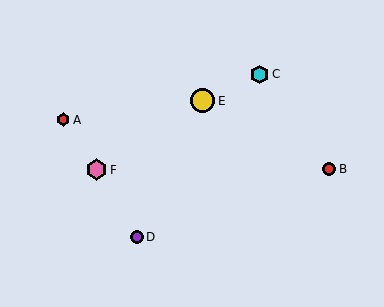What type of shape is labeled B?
Shape B is a red circle.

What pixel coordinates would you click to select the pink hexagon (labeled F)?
Click at (97, 170) to select the pink hexagon F.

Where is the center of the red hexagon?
The center of the red hexagon is at (63, 120).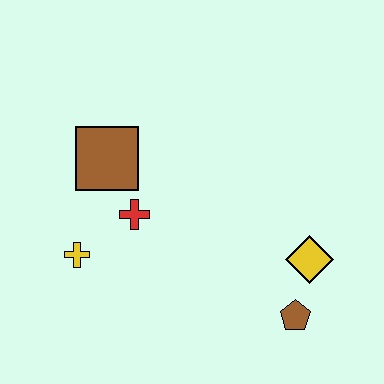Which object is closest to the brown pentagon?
The yellow diamond is closest to the brown pentagon.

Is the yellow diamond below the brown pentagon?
No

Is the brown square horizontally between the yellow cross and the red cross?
Yes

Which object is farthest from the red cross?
The brown pentagon is farthest from the red cross.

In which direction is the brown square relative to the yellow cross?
The brown square is above the yellow cross.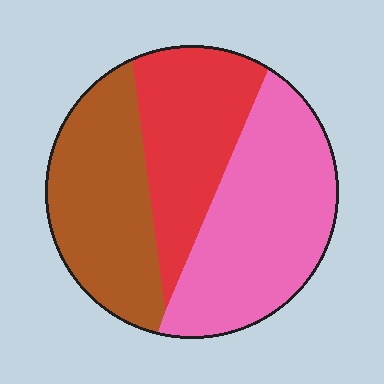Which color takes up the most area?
Pink, at roughly 40%.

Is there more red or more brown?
Brown.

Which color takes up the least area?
Red, at roughly 30%.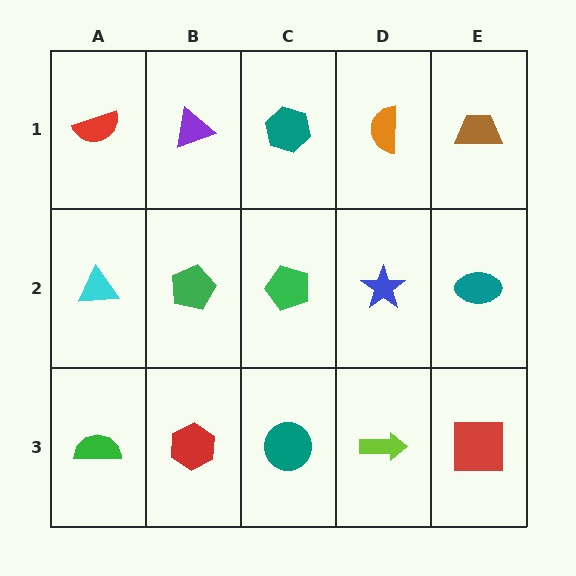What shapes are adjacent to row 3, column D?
A blue star (row 2, column D), a teal circle (row 3, column C), a red square (row 3, column E).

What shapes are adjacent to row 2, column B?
A purple triangle (row 1, column B), a red hexagon (row 3, column B), a cyan triangle (row 2, column A), a green pentagon (row 2, column C).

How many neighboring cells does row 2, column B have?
4.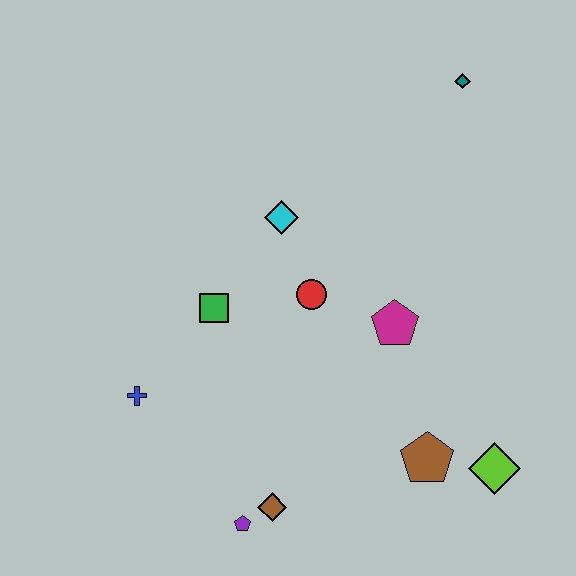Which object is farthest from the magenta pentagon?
The blue cross is farthest from the magenta pentagon.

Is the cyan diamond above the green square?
Yes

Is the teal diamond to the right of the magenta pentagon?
Yes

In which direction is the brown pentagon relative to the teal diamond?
The brown pentagon is below the teal diamond.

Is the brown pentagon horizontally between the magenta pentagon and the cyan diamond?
No